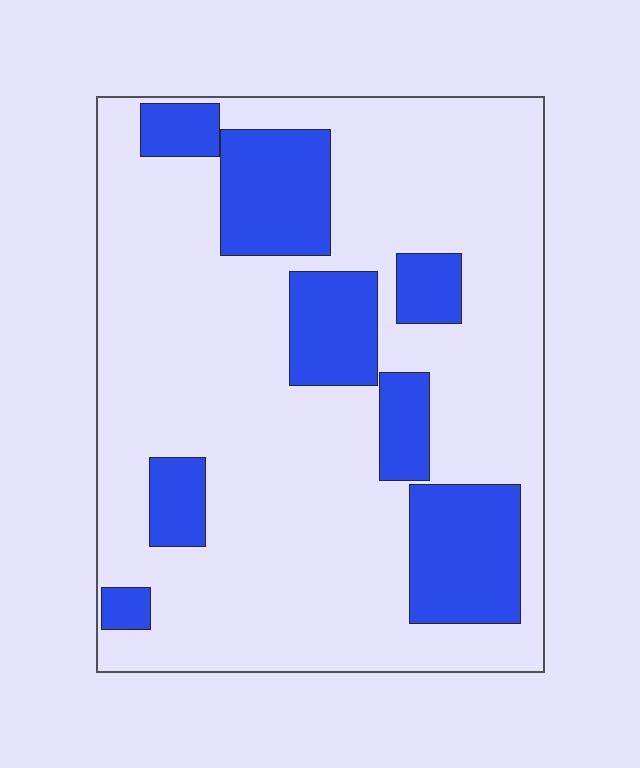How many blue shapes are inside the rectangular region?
8.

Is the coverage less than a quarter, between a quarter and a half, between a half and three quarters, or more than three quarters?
Less than a quarter.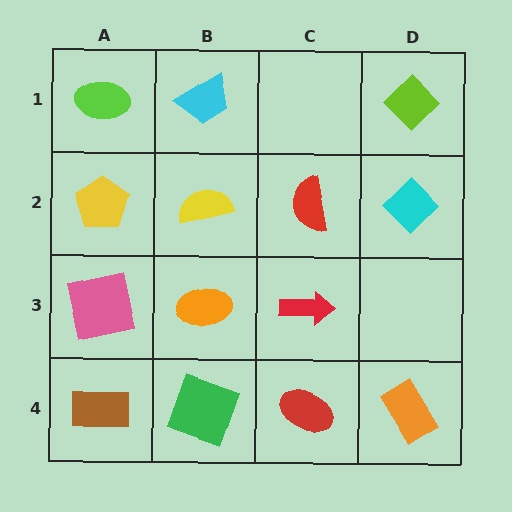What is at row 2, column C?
A red semicircle.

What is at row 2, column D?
A cyan diamond.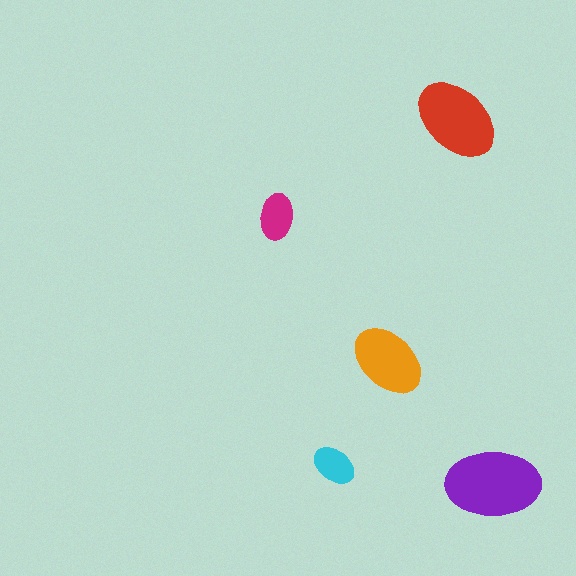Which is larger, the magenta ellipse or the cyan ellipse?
The magenta one.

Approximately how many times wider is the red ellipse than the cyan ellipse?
About 2 times wider.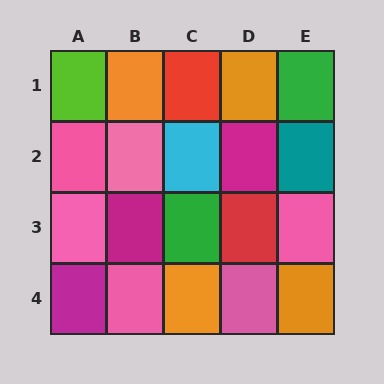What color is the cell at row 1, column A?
Lime.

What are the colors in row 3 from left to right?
Pink, magenta, green, red, pink.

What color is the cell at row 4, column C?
Orange.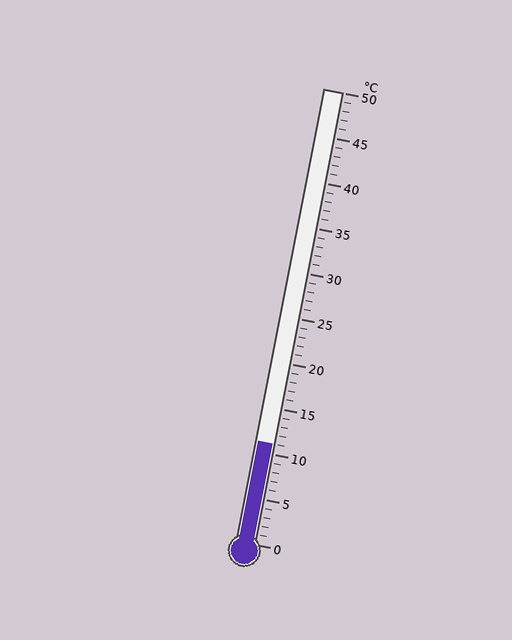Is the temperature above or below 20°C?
The temperature is below 20°C.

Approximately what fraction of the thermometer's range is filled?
The thermometer is filled to approximately 20% of its range.